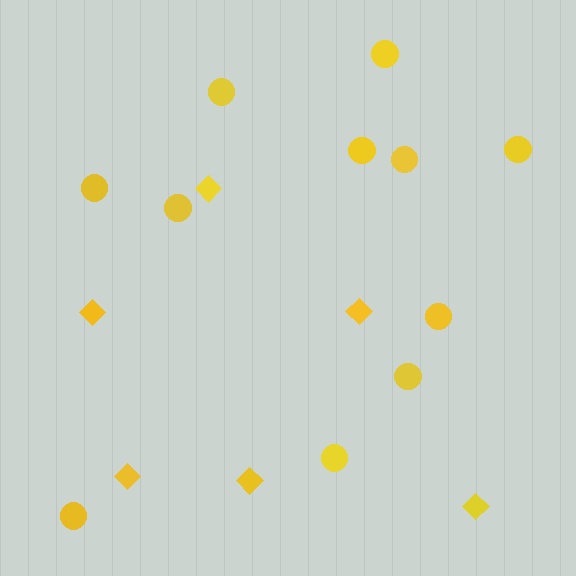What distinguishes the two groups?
There are 2 groups: one group of diamonds (6) and one group of circles (11).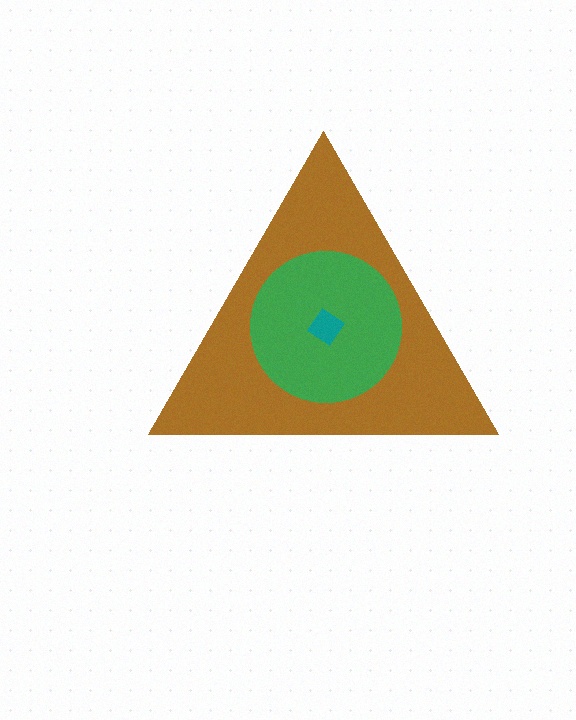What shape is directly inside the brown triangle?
The green circle.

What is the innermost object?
The teal diamond.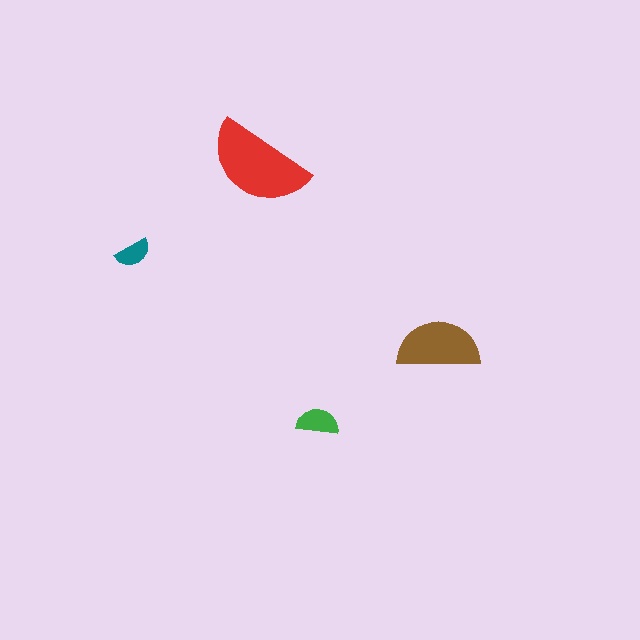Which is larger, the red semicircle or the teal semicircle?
The red one.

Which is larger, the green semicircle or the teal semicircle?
The green one.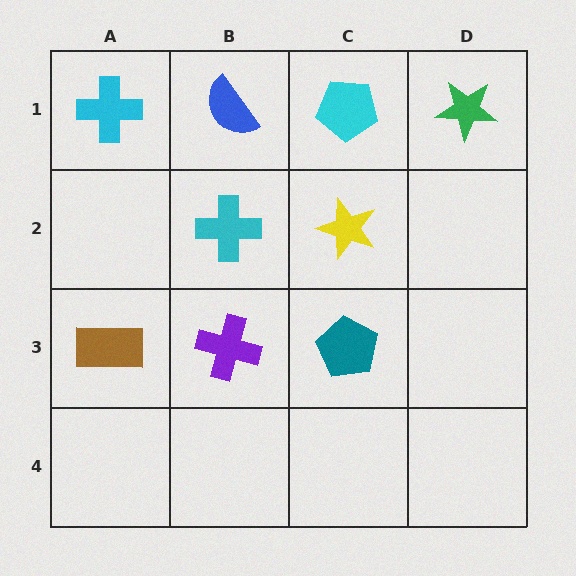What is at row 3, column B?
A purple cross.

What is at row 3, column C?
A teal pentagon.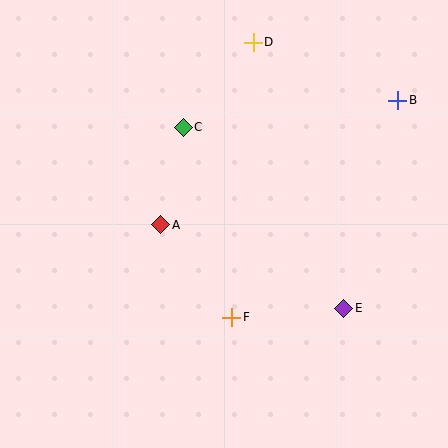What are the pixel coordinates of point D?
Point D is at (253, 42).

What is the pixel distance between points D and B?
The distance between D and B is 156 pixels.